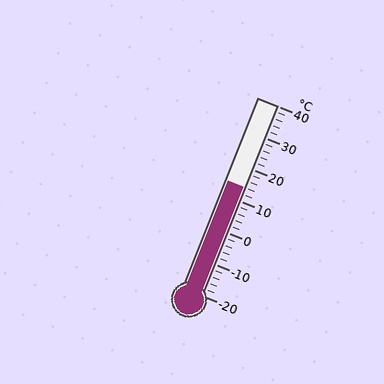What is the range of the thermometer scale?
The thermometer scale ranges from -20°C to 40°C.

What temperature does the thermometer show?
The thermometer shows approximately 14°C.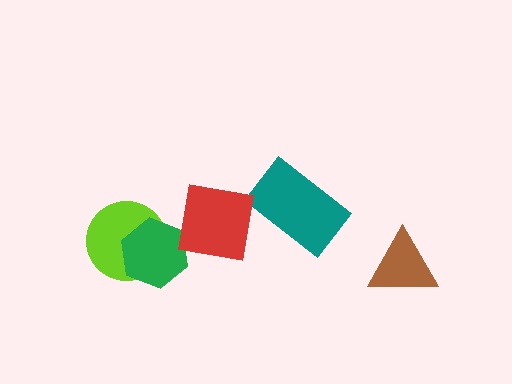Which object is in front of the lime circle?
The green hexagon is in front of the lime circle.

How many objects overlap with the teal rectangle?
1 object overlaps with the teal rectangle.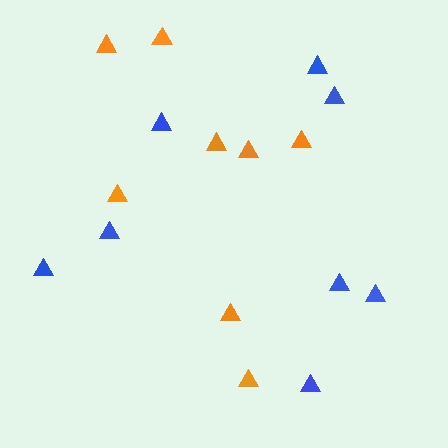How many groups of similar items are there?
There are 2 groups: one group of blue triangles (8) and one group of orange triangles (8).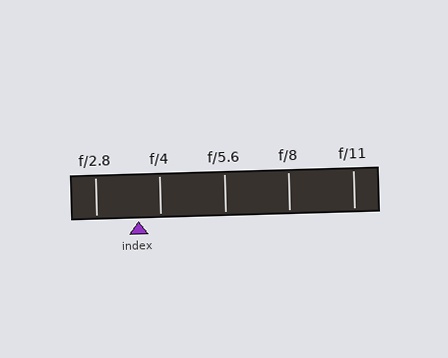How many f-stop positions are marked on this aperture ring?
There are 5 f-stop positions marked.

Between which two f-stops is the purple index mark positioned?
The index mark is between f/2.8 and f/4.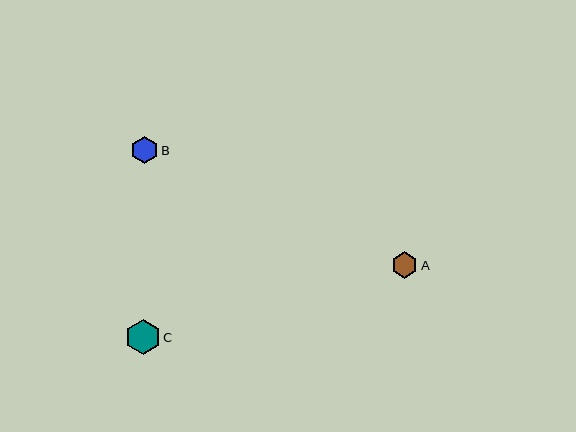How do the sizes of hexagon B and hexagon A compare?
Hexagon B and hexagon A are approximately the same size.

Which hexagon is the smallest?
Hexagon A is the smallest with a size of approximately 26 pixels.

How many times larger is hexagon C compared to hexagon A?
Hexagon C is approximately 1.3 times the size of hexagon A.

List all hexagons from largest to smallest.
From largest to smallest: C, B, A.